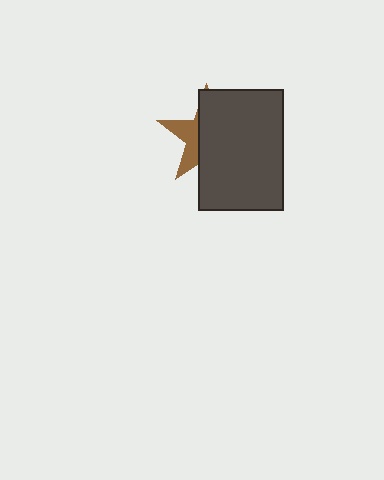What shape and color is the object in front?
The object in front is a dark gray rectangle.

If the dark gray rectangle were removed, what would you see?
You would see the complete brown star.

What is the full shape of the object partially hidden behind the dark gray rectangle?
The partially hidden object is a brown star.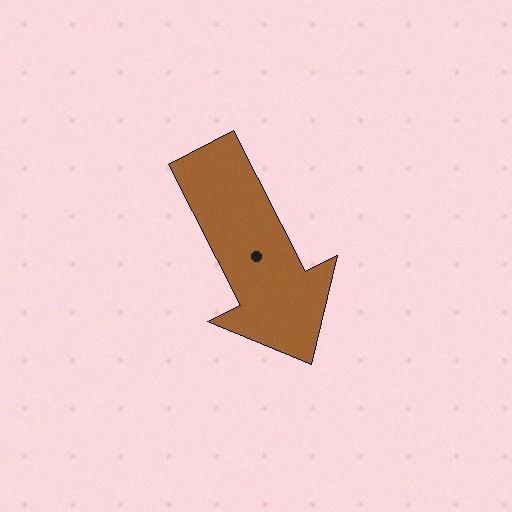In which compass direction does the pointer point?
Southeast.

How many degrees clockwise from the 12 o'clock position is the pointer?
Approximately 153 degrees.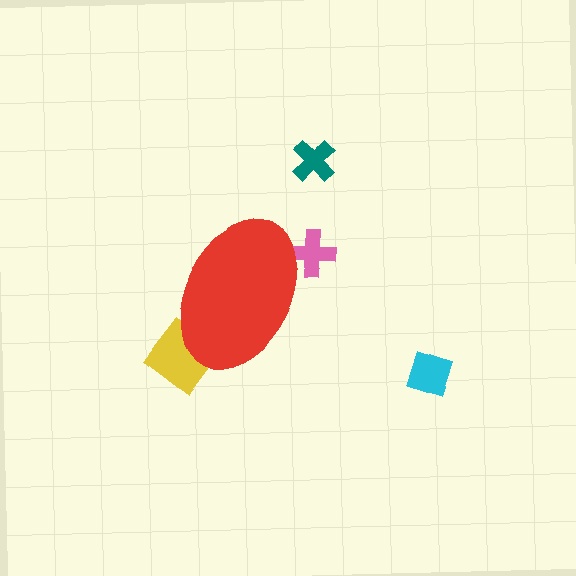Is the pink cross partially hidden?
Yes, the pink cross is partially hidden behind the red ellipse.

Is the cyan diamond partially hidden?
No, the cyan diamond is fully visible.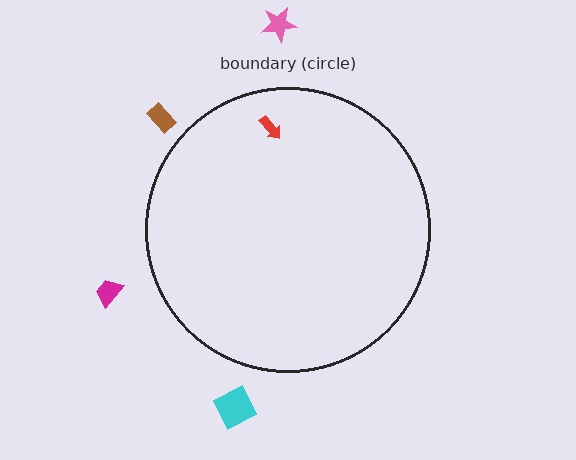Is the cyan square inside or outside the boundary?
Outside.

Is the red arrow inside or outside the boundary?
Inside.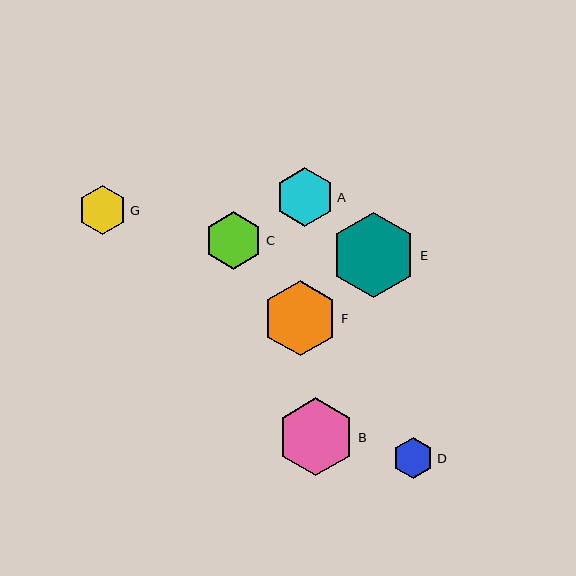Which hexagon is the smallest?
Hexagon D is the smallest with a size of approximately 41 pixels.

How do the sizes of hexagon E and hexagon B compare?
Hexagon E and hexagon B are approximately the same size.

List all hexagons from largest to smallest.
From largest to smallest: E, B, F, A, C, G, D.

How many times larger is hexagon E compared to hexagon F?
Hexagon E is approximately 1.1 times the size of hexagon F.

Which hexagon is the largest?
Hexagon E is the largest with a size of approximately 85 pixels.